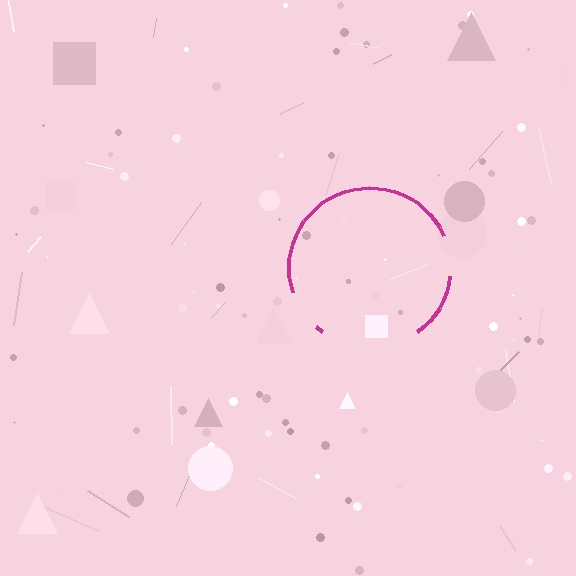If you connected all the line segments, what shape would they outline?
They would outline a circle.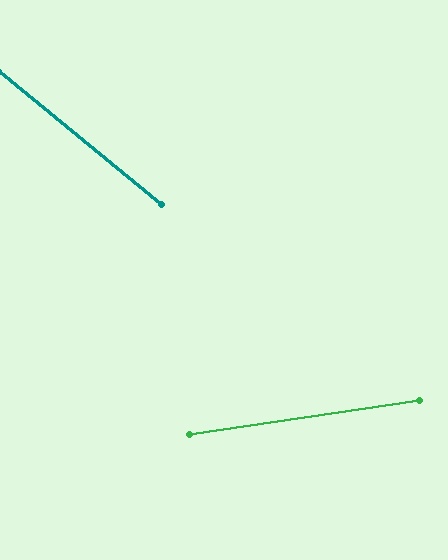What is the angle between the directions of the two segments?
Approximately 48 degrees.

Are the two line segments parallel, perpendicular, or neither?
Neither parallel nor perpendicular — they differ by about 48°.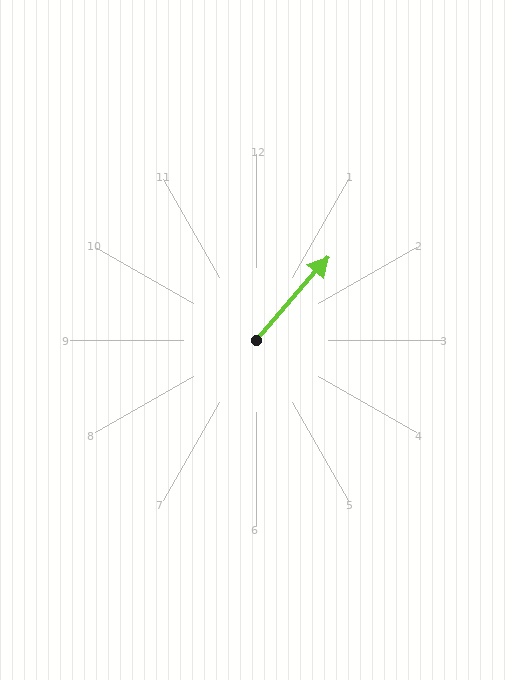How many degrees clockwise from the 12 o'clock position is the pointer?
Approximately 41 degrees.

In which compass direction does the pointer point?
Northeast.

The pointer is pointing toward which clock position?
Roughly 1 o'clock.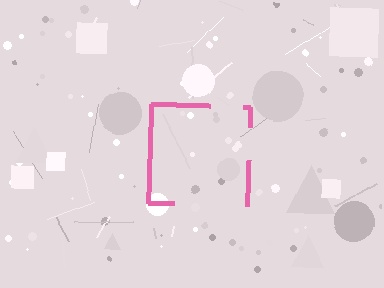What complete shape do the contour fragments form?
The contour fragments form a square.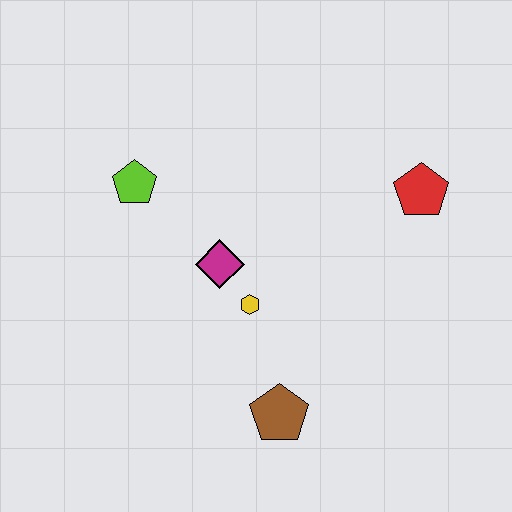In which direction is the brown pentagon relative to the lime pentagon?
The brown pentagon is below the lime pentagon.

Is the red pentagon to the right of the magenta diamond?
Yes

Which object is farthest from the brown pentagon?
The lime pentagon is farthest from the brown pentagon.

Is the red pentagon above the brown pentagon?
Yes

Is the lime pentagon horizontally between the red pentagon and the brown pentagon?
No